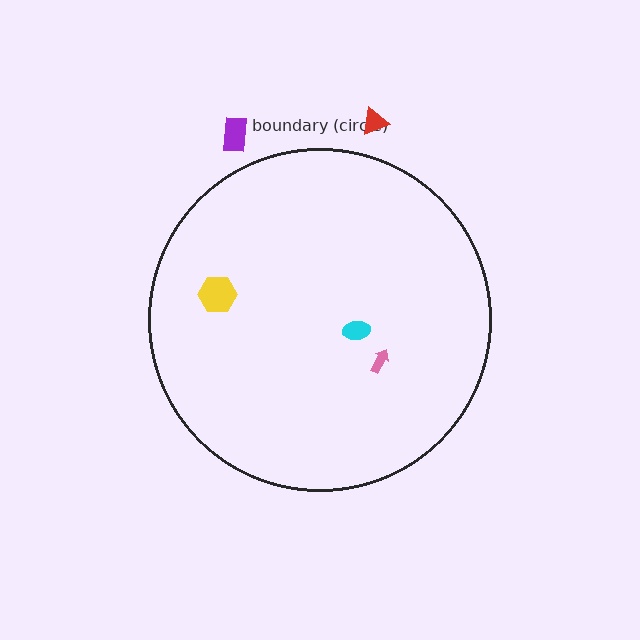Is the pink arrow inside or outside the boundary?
Inside.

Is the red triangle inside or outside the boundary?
Outside.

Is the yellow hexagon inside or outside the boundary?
Inside.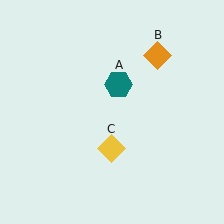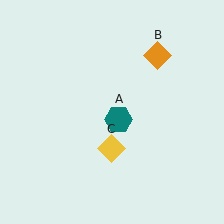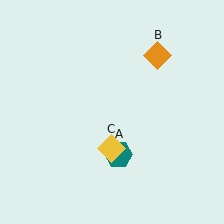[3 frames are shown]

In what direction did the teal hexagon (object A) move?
The teal hexagon (object A) moved down.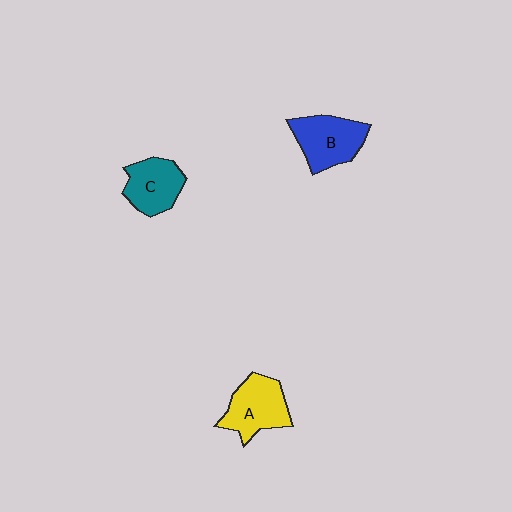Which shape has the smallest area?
Shape C (teal).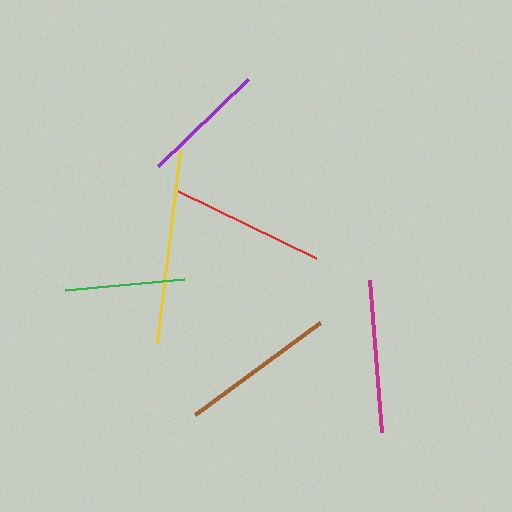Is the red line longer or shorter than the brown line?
The brown line is longer than the red line.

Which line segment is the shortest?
The green line is the shortest at approximately 119 pixels.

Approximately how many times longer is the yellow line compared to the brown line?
The yellow line is approximately 1.3 times the length of the brown line.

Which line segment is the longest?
The yellow line is the longest at approximately 194 pixels.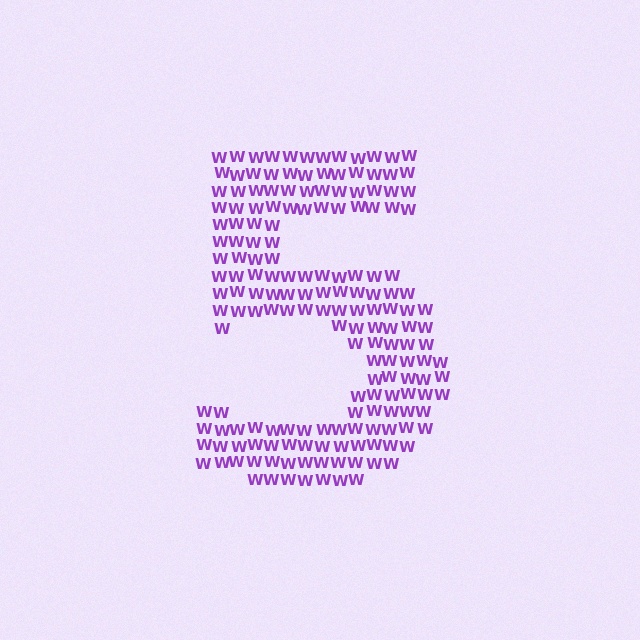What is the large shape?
The large shape is the digit 5.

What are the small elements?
The small elements are letter W's.